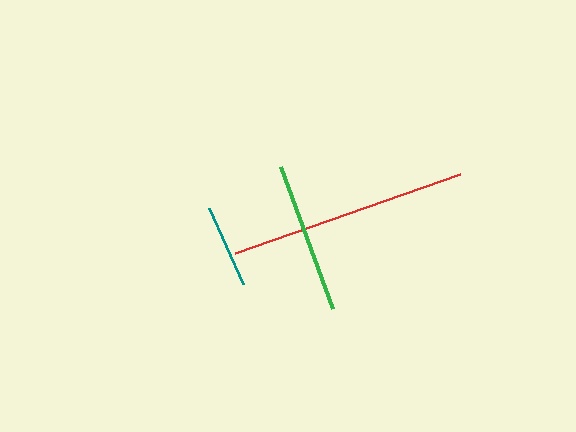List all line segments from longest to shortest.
From longest to shortest: red, green, teal.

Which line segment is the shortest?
The teal line is the shortest at approximately 84 pixels.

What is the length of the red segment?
The red segment is approximately 238 pixels long.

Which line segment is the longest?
The red line is the longest at approximately 238 pixels.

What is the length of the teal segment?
The teal segment is approximately 84 pixels long.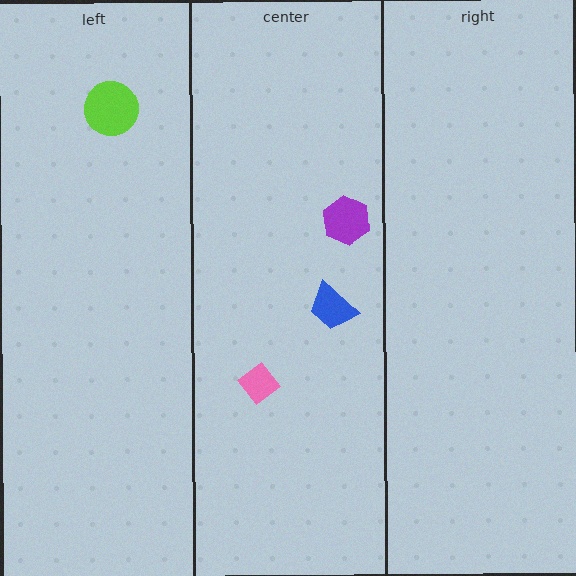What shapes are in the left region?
The lime circle.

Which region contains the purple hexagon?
The center region.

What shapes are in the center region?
The pink diamond, the purple hexagon, the blue trapezoid.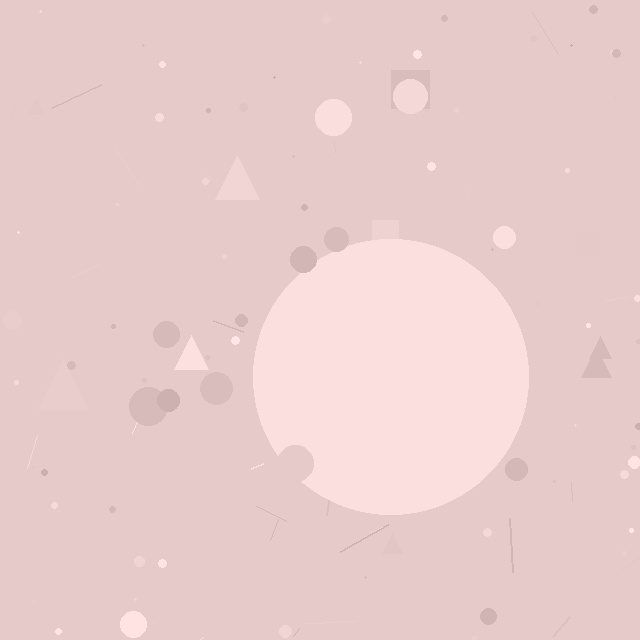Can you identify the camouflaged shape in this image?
The camouflaged shape is a circle.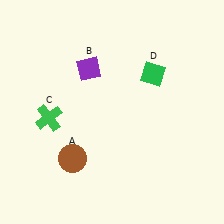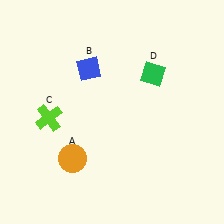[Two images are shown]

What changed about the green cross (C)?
In Image 1, C is green. In Image 2, it changed to lime.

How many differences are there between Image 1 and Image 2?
There are 3 differences between the two images.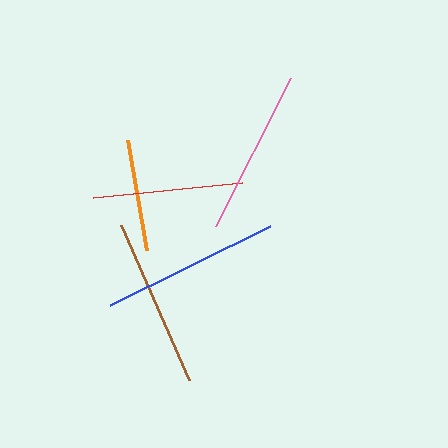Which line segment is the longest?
The blue line is the longest at approximately 178 pixels.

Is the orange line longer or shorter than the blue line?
The blue line is longer than the orange line.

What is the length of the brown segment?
The brown segment is approximately 170 pixels long.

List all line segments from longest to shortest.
From longest to shortest: blue, brown, pink, red, orange.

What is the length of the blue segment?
The blue segment is approximately 178 pixels long.